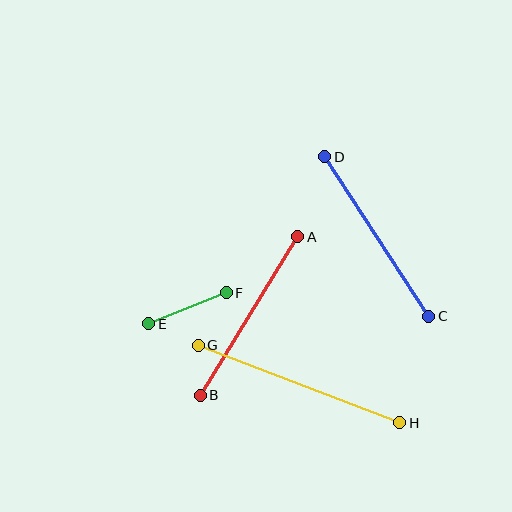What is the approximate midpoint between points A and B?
The midpoint is at approximately (249, 316) pixels.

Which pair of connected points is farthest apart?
Points G and H are farthest apart.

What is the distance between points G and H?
The distance is approximately 216 pixels.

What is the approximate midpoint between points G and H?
The midpoint is at approximately (299, 384) pixels.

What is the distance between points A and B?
The distance is approximately 186 pixels.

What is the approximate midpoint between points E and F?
The midpoint is at approximately (187, 308) pixels.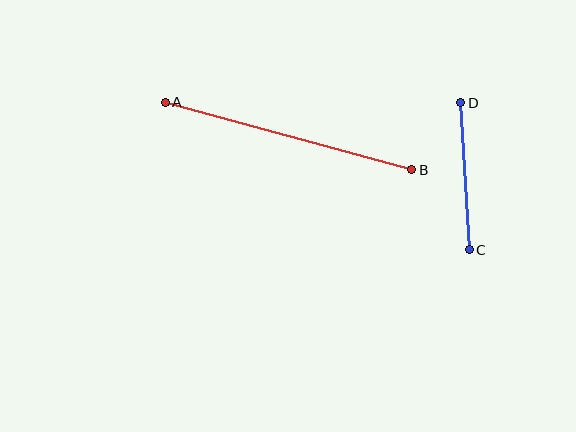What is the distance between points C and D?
The distance is approximately 147 pixels.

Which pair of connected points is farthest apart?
Points A and B are farthest apart.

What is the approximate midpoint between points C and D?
The midpoint is at approximately (465, 176) pixels.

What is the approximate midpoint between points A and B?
The midpoint is at approximately (289, 136) pixels.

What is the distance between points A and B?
The distance is approximately 256 pixels.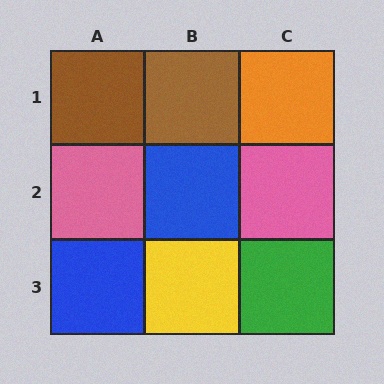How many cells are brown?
2 cells are brown.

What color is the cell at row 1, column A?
Brown.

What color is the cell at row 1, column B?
Brown.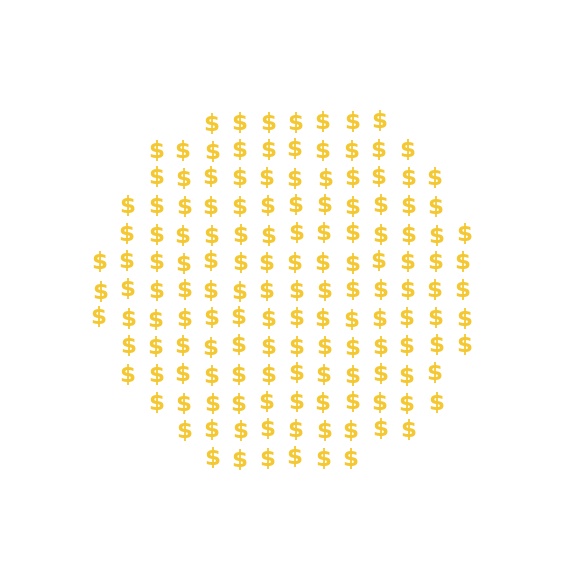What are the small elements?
The small elements are dollar signs.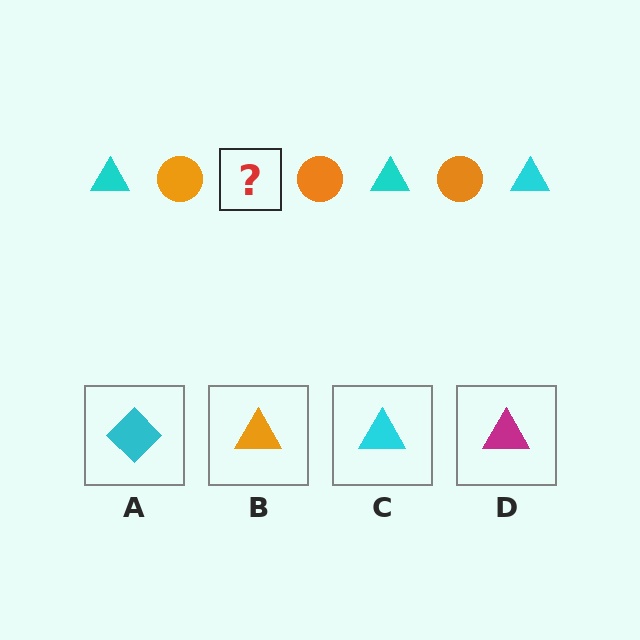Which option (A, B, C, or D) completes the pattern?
C.